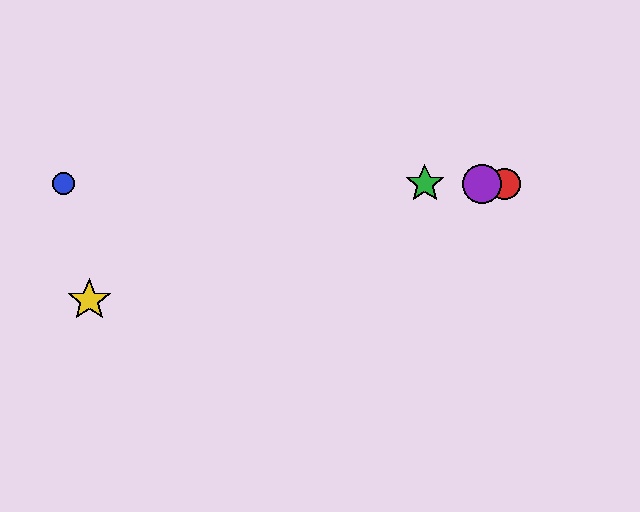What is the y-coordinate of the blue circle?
The blue circle is at y≈184.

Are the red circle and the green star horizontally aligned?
Yes, both are at y≈184.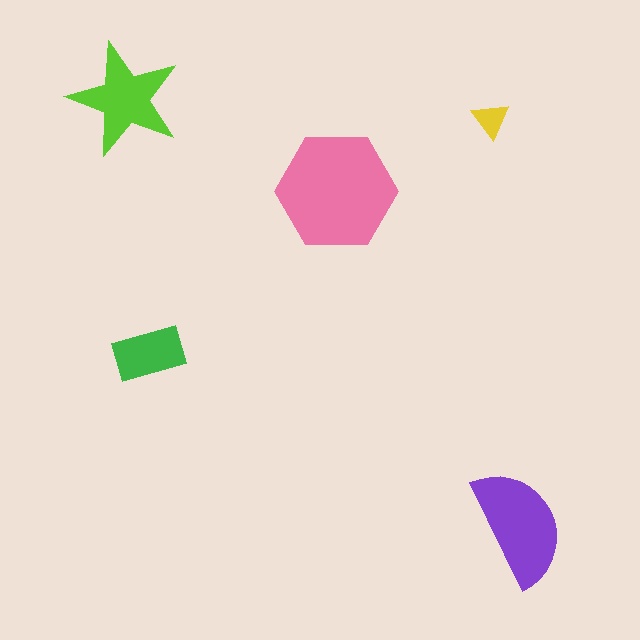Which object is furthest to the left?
The lime star is leftmost.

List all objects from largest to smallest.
The pink hexagon, the purple semicircle, the lime star, the green rectangle, the yellow triangle.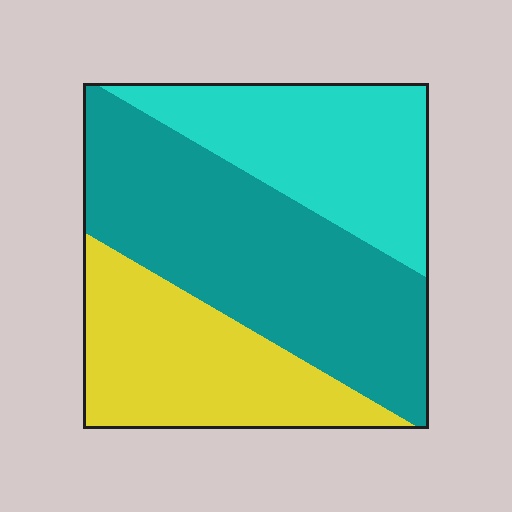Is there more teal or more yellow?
Teal.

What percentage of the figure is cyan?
Cyan covers 27% of the figure.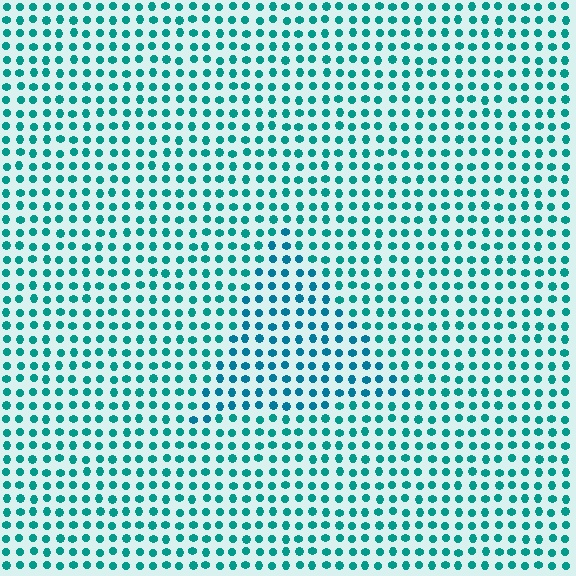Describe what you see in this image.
The image is filled with small teal elements in a uniform arrangement. A triangle-shaped region is visible where the elements are tinted to a slightly different hue, forming a subtle color boundary.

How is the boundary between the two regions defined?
The boundary is defined purely by a slight shift in hue (about 19 degrees). Spacing, size, and orientation are identical on both sides.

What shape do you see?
I see a triangle.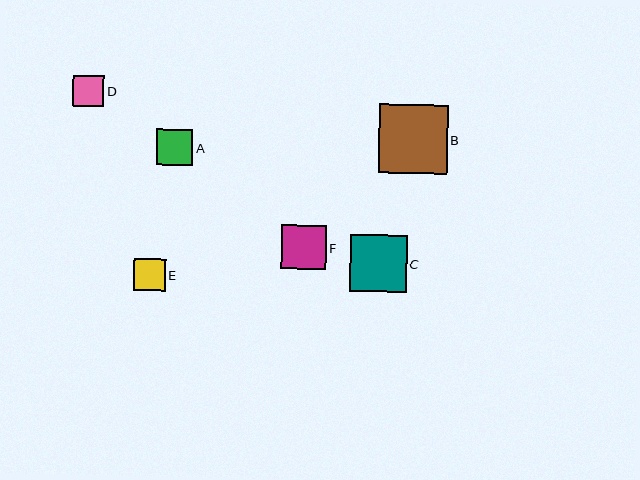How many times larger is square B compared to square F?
Square B is approximately 1.5 times the size of square F.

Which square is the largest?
Square B is the largest with a size of approximately 69 pixels.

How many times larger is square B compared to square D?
Square B is approximately 2.2 times the size of square D.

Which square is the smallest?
Square D is the smallest with a size of approximately 31 pixels.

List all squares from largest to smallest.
From largest to smallest: B, C, F, A, E, D.